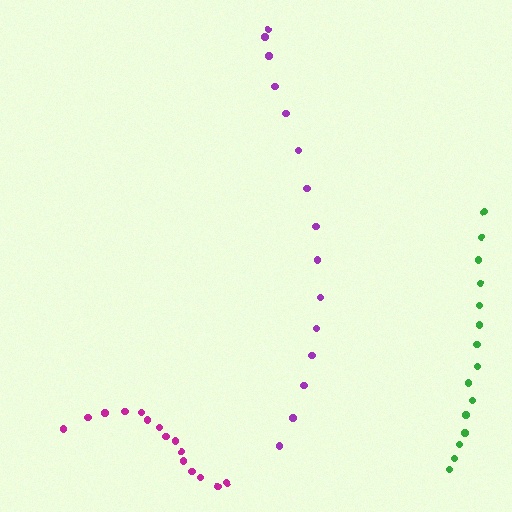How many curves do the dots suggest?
There are 3 distinct paths.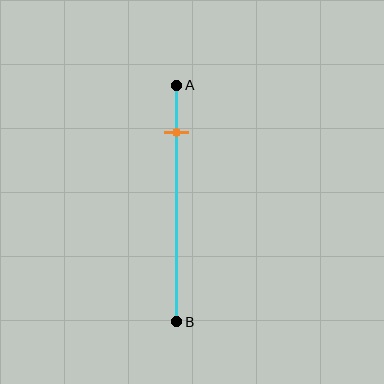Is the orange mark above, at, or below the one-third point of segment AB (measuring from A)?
The orange mark is above the one-third point of segment AB.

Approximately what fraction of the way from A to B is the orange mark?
The orange mark is approximately 20% of the way from A to B.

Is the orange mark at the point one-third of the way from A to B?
No, the mark is at about 20% from A, not at the 33% one-third point.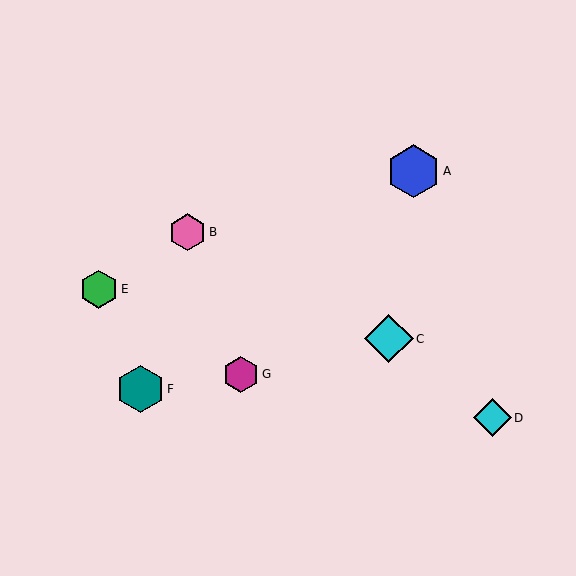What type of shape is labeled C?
Shape C is a cyan diamond.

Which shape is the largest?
The blue hexagon (labeled A) is the largest.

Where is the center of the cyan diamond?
The center of the cyan diamond is at (492, 418).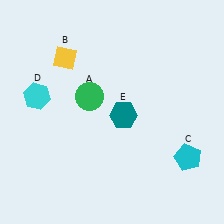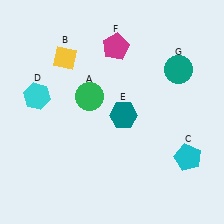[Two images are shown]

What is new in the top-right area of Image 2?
A magenta pentagon (F) was added in the top-right area of Image 2.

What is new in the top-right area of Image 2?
A teal circle (G) was added in the top-right area of Image 2.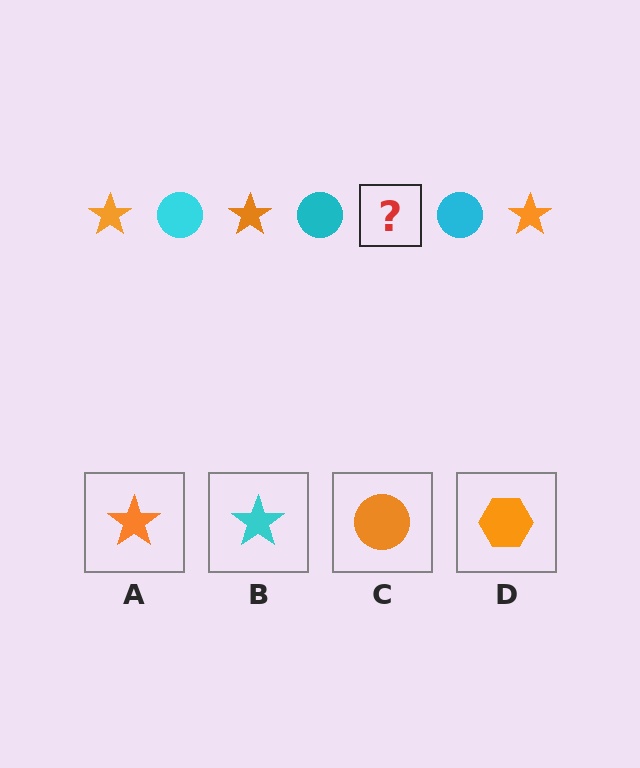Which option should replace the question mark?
Option A.